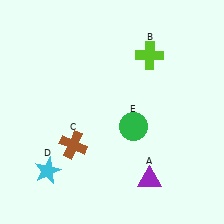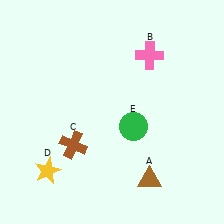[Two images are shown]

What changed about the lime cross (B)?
In Image 1, B is lime. In Image 2, it changed to pink.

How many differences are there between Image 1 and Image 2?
There are 3 differences between the two images.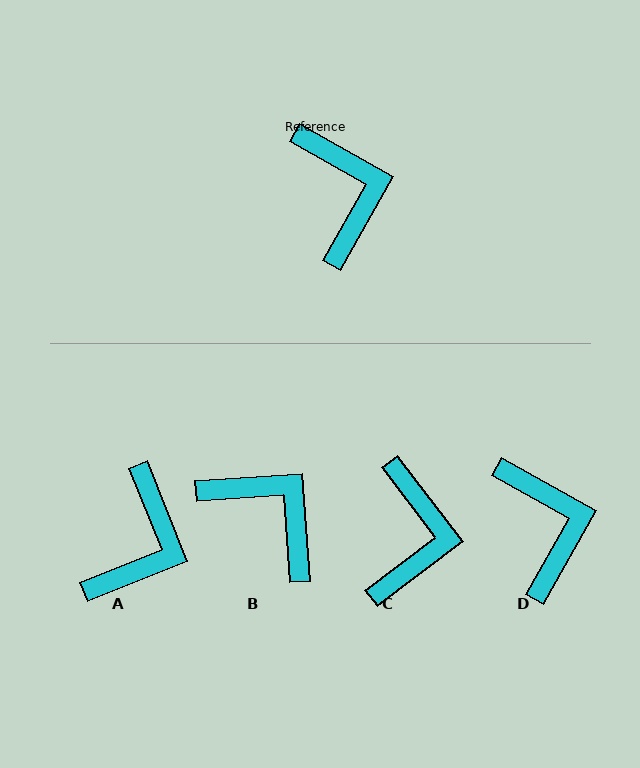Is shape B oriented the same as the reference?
No, it is off by about 33 degrees.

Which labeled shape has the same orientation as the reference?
D.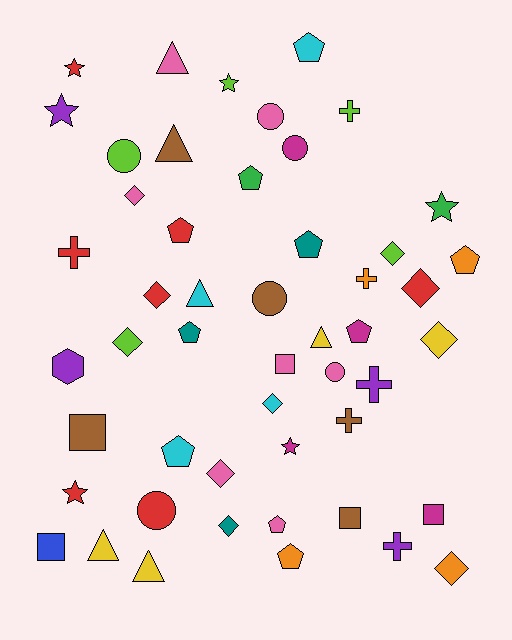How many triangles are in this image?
There are 6 triangles.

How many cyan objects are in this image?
There are 4 cyan objects.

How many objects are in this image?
There are 50 objects.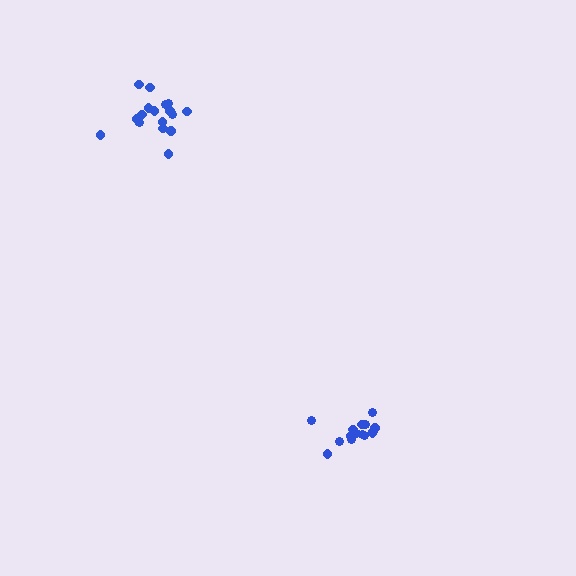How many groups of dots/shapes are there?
There are 2 groups.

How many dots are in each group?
Group 1: 15 dots, Group 2: 18 dots (33 total).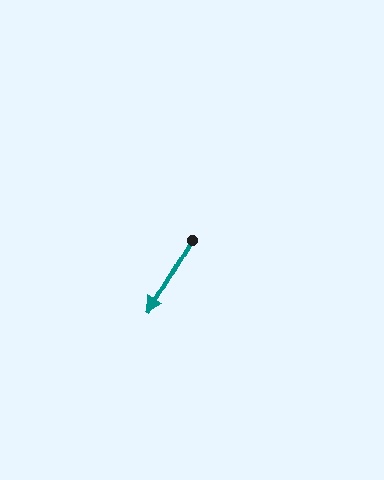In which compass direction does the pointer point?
Southwest.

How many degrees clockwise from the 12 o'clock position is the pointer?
Approximately 211 degrees.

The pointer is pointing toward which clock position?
Roughly 7 o'clock.